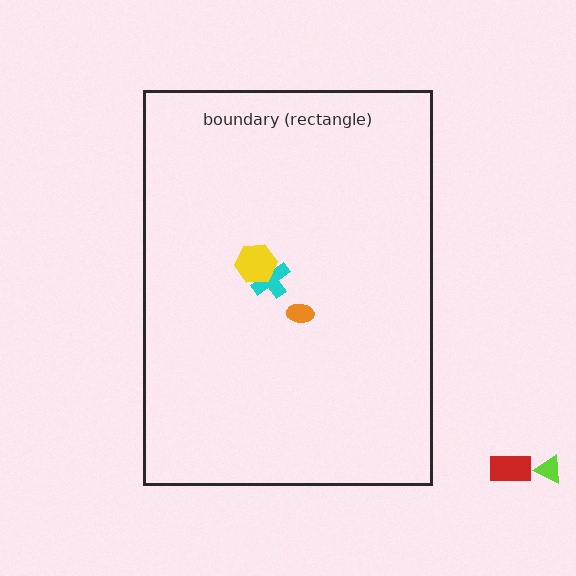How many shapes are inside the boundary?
3 inside, 2 outside.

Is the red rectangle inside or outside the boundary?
Outside.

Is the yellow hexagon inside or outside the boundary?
Inside.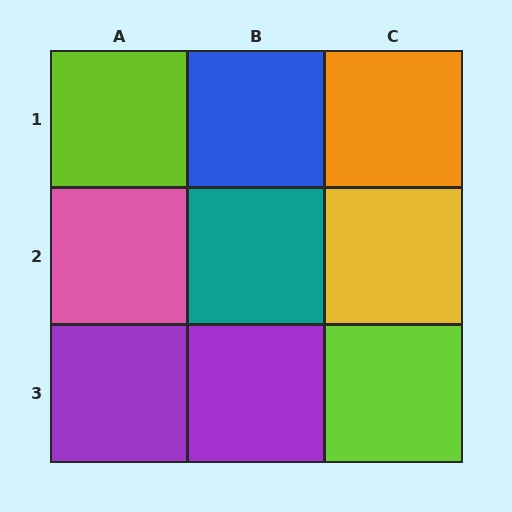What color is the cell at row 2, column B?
Teal.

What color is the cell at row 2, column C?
Yellow.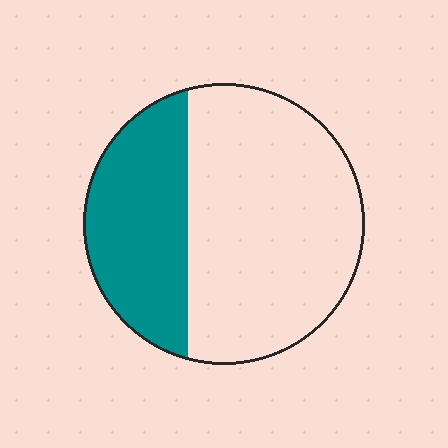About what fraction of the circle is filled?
About one third (1/3).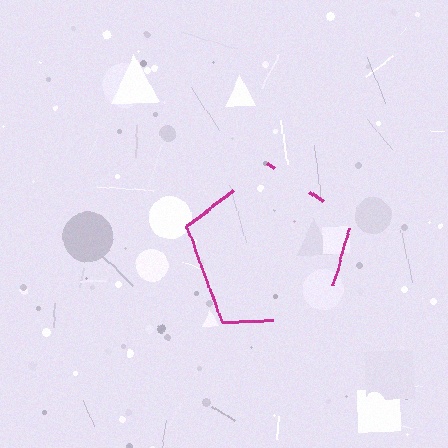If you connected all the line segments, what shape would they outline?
They would outline a pentagon.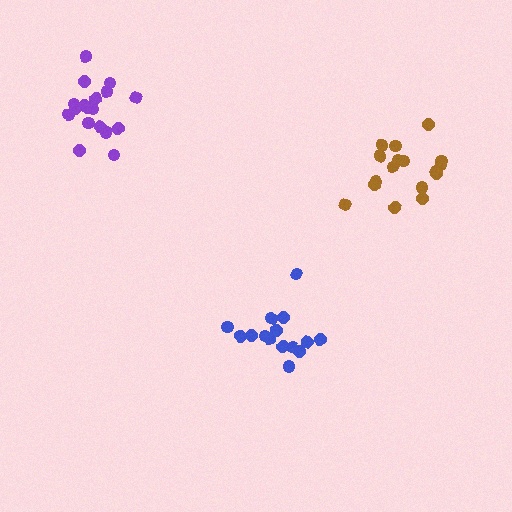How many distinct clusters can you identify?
There are 3 distinct clusters.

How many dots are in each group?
Group 1: 18 dots, Group 2: 15 dots, Group 3: 17 dots (50 total).